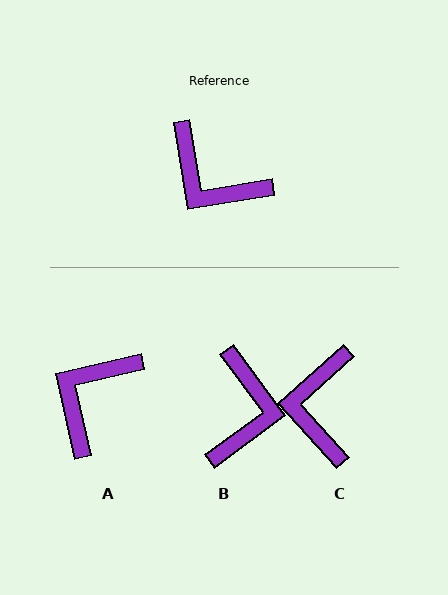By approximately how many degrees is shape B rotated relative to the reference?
Approximately 117 degrees counter-clockwise.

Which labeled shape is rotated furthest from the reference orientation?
B, about 117 degrees away.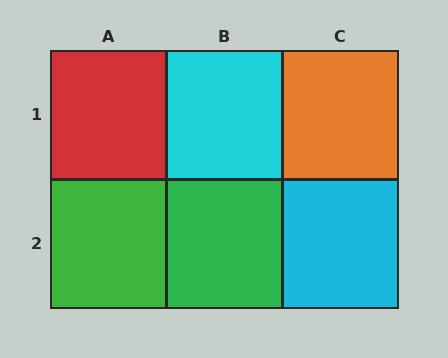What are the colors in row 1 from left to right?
Red, cyan, orange.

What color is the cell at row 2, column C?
Cyan.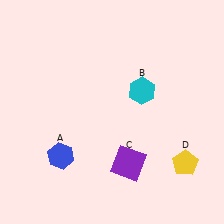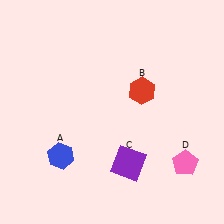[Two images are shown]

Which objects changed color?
B changed from cyan to red. D changed from yellow to pink.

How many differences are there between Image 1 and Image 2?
There are 2 differences between the two images.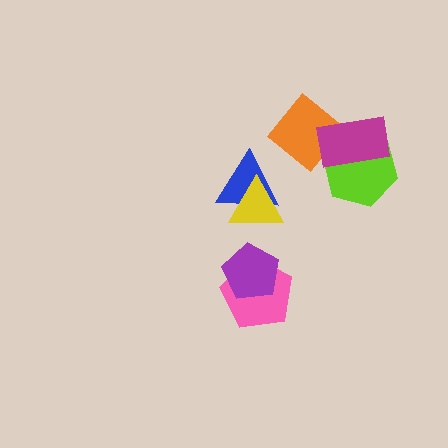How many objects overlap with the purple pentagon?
1 object overlaps with the purple pentagon.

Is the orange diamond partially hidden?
Yes, it is partially covered by another shape.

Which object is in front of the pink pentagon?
The purple pentagon is in front of the pink pentagon.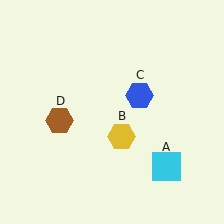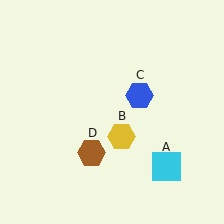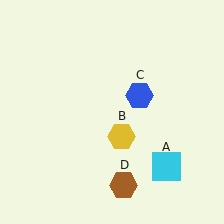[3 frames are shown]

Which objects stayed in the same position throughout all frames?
Cyan square (object A) and yellow hexagon (object B) and blue hexagon (object C) remained stationary.